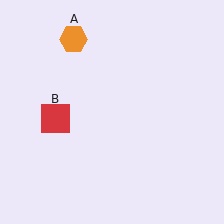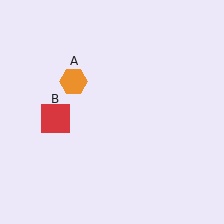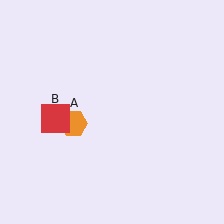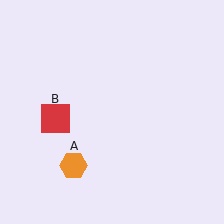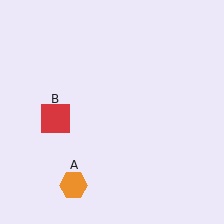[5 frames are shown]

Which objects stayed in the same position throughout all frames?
Red square (object B) remained stationary.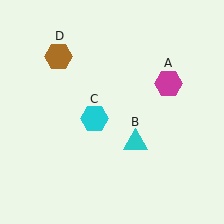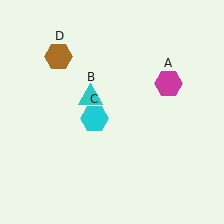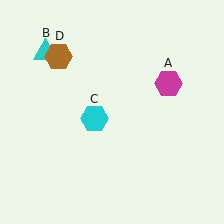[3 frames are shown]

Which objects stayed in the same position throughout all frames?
Magenta hexagon (object A) and cyan hexagon (object C) and brown hexagon (object D) remained stationary.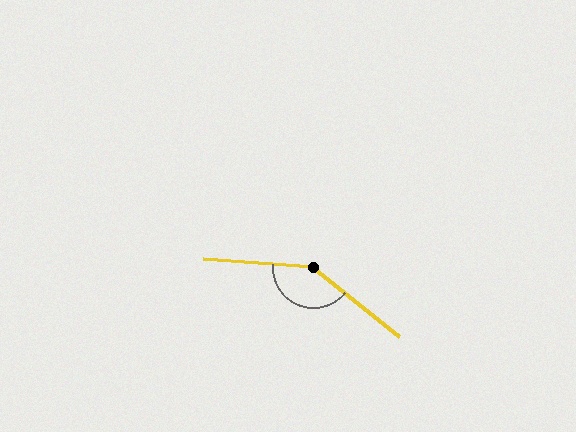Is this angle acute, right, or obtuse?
It is obtuse.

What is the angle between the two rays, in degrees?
Approximately 146 degrees.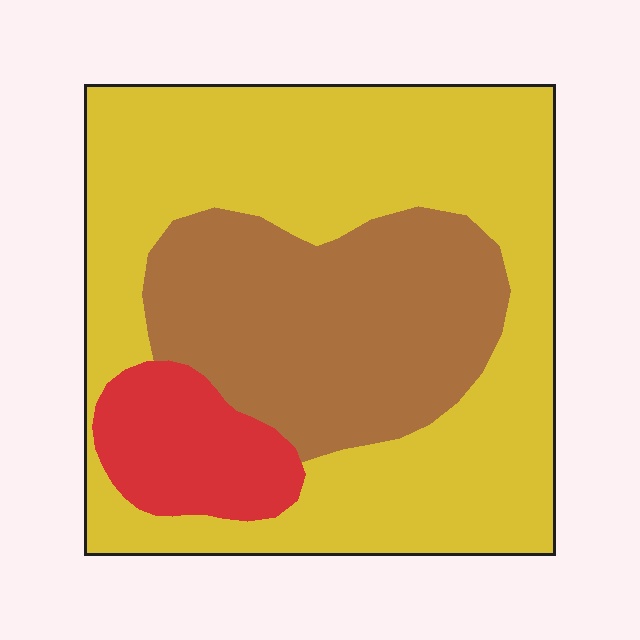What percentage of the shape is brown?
Brown takes up between a sixth and a third of the shape.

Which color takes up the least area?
Red, at roughly 10%.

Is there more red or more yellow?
Yellow.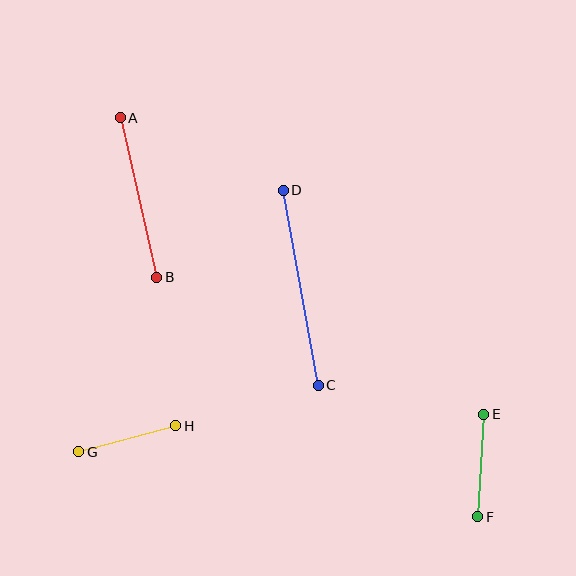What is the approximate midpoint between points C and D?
The midpoint is at approximately (301, 288) pixels.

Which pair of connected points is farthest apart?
Points C and D are farthest apart.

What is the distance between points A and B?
The distance is approximately 164 pixels.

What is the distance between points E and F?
The distance is approximately 103 pixels.